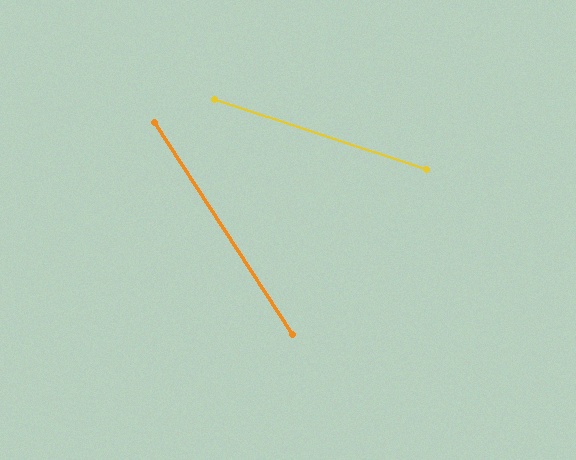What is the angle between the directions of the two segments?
Approximately 39 degrees.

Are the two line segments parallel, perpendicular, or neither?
Neither parallel nor perpendicular — they differ by about 39°.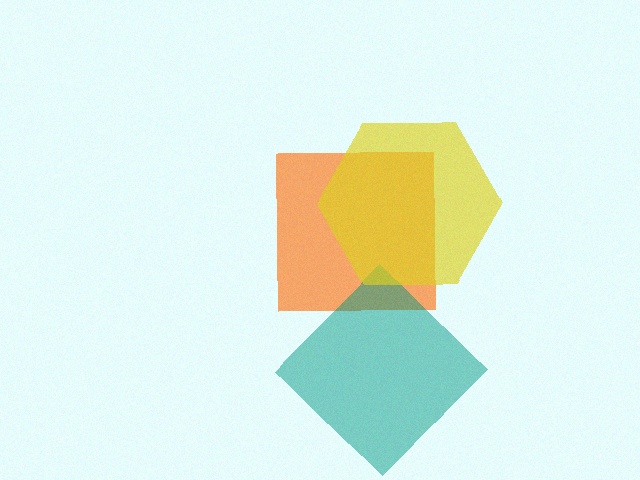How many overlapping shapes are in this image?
There are 3 overlapping shapes in the image.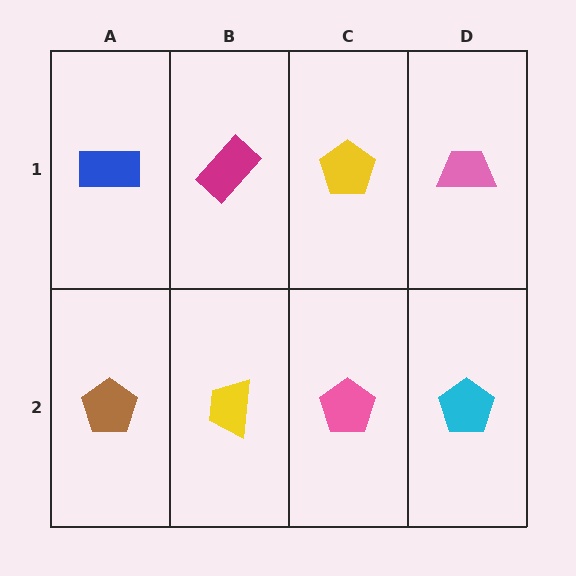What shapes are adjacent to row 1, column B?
A yellow trapezoid (row 2, column B), a blue rectangle (row 1, column A), a yellow pentagon (row 1, column C).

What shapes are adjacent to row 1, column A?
A brown pentagon (row 2, column A), a magenta rectangle (row 1, column B).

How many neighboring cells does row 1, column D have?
2.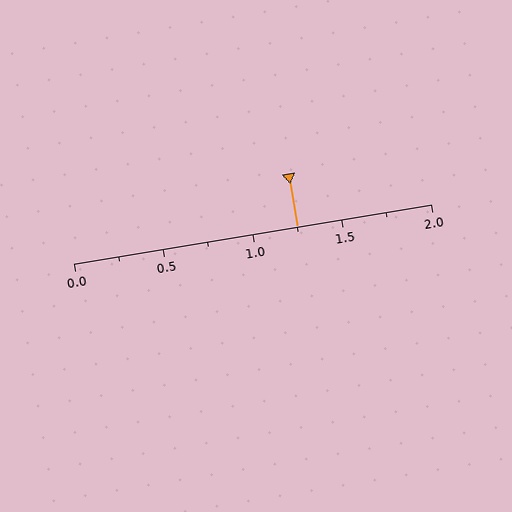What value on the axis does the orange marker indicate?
The marker indicates approximately 1.25.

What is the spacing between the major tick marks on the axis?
The major ticks are spaced 0.5 apart.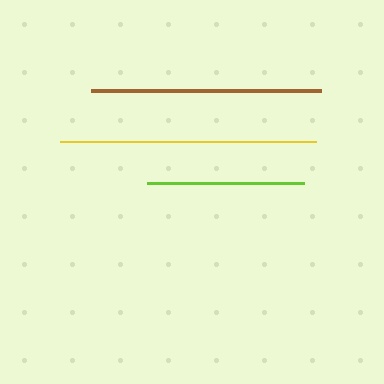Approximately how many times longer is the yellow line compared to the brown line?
The yellow line is approximately 1.1 times the length of the brown line.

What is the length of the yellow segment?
The yellow segment is approximately 256 pixels long.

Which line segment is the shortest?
The lime line is the shortest at approximately 157 pixels.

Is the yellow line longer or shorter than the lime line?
The yellow line is longer than the lime line.